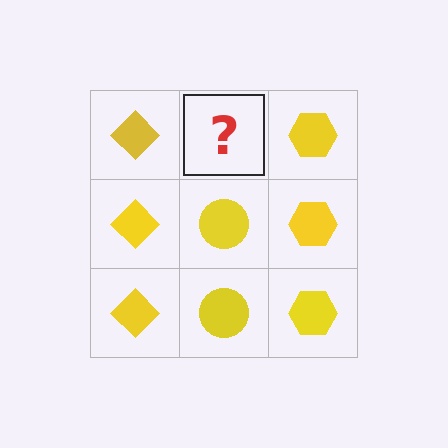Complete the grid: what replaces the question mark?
The question mark should be replaced with a yellow circle.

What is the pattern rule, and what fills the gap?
The rule is that each column has a consistent shape. The gap should be filled with a yellow circle.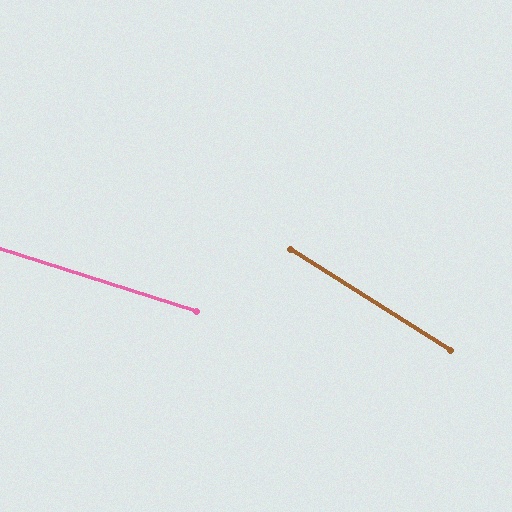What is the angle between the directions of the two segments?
Approximately 15 degrees.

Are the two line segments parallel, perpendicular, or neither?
Neither parallel nor perpendicular — they differ by about 15°.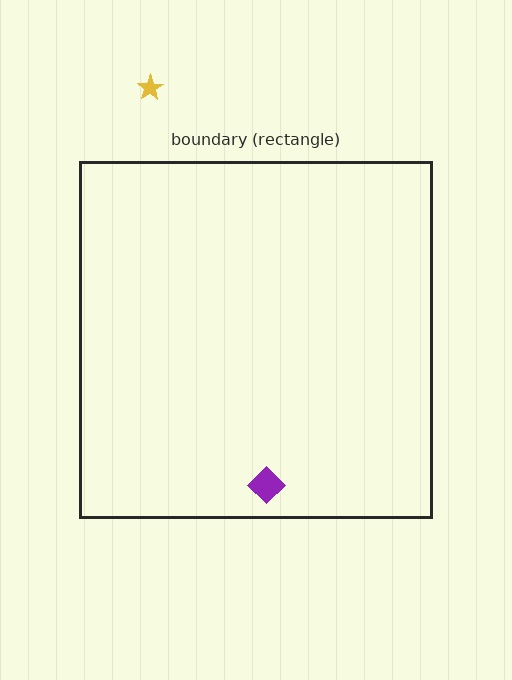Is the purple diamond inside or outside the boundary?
Inside.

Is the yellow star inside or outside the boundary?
Outside.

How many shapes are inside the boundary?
1 inside, 1 outside.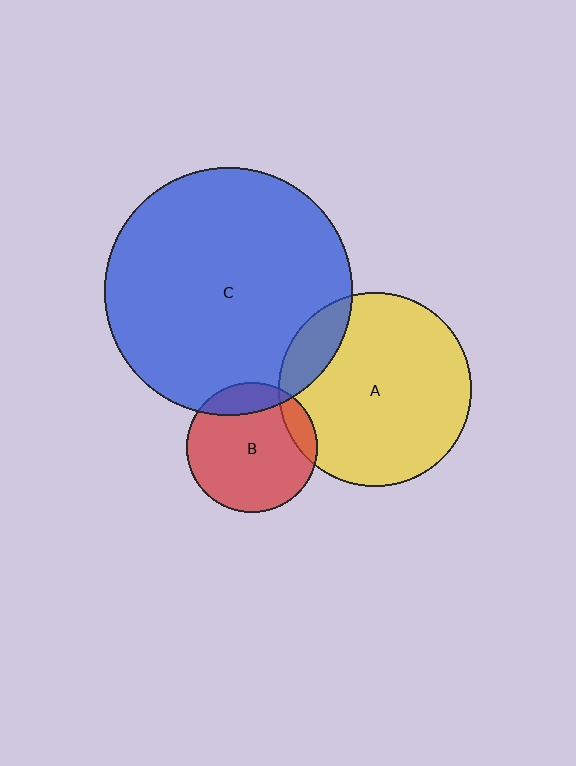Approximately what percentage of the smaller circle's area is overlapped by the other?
Approximately 15%.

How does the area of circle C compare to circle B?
Approximately 3.6 times.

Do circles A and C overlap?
Yes.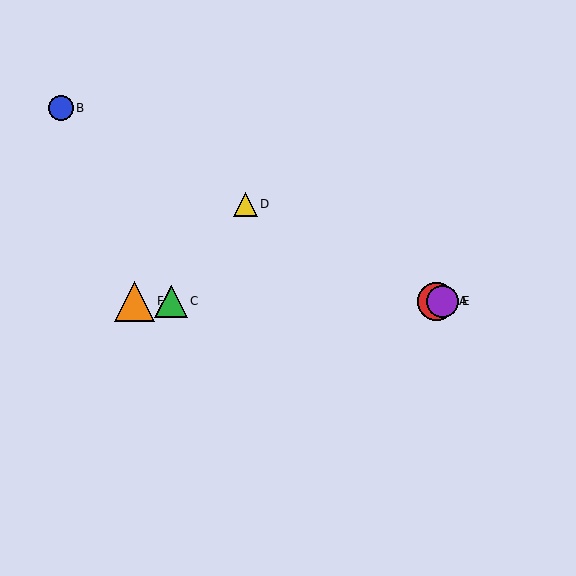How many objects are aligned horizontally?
4 objects (A, C, E, F) are aligned horizontally.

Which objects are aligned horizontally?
Objects A, C, E, F are aligned horizontally.